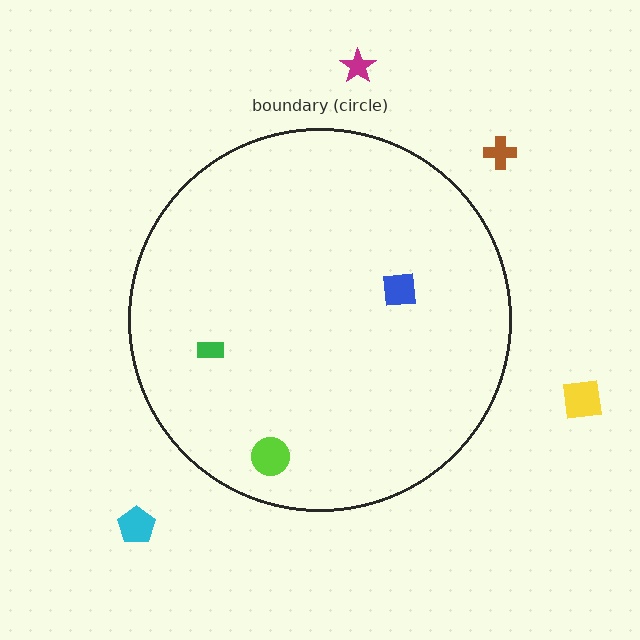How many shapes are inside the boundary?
3 inside, 4 outside.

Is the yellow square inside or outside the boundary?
Outside.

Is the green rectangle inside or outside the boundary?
Inside.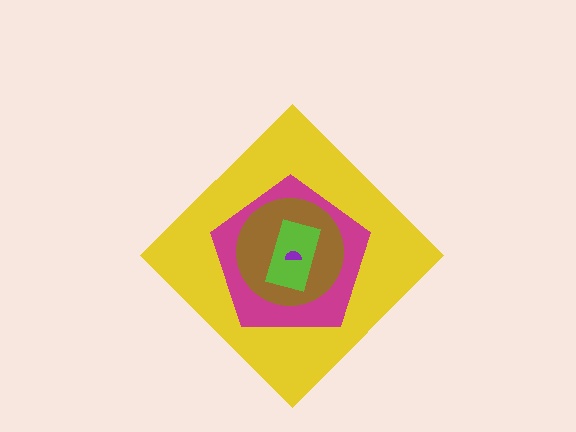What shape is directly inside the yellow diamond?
The magenta pentagon.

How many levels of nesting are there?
5.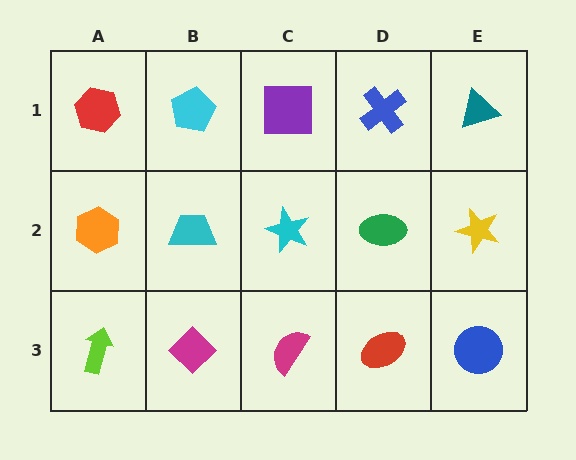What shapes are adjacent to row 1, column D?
A green ellipse (row 2, column D), a purple square (row 1, column C), a teal triangle (row 1, column E).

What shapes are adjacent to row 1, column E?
A yellow star (row 2, column E), a blue cross (row 1, column D).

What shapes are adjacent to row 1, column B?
A cyan trapezoid (row 2, column B), a red hexagon (row 1, column A), a purple square (row 1, column C).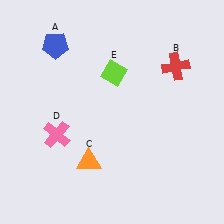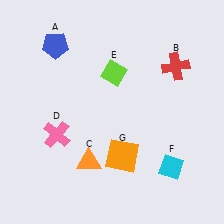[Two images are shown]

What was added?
A cyan diamond (F), an orange square (G) were added in Image 2.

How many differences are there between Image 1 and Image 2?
There are 2 differences between the two images.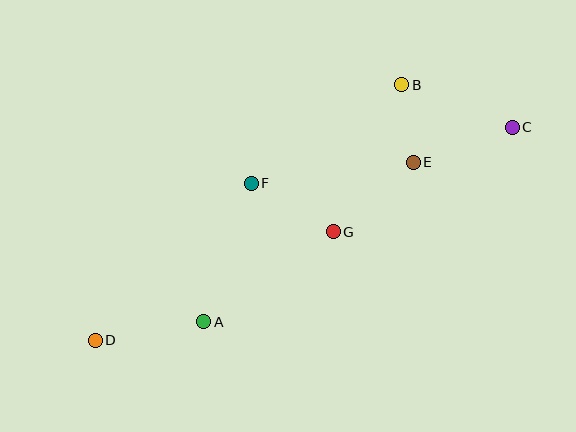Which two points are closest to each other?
Points B and E are closest to each other.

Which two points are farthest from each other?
Points C and D are farthest from each other.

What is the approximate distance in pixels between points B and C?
The distance between B and C is approximately 118 pixels.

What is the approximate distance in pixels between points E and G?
The distance between E and G is approximately 106 pixels.